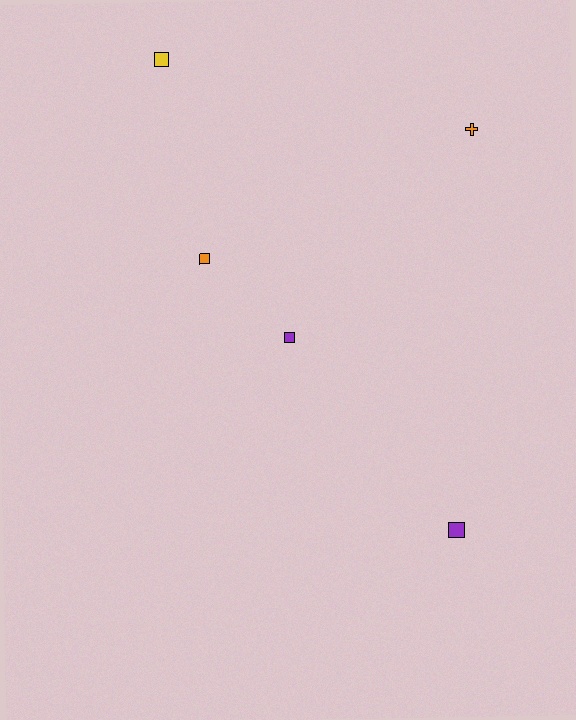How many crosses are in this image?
There is 1 cross.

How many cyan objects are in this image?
There are no cyan objects.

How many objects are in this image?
There are 5 objects.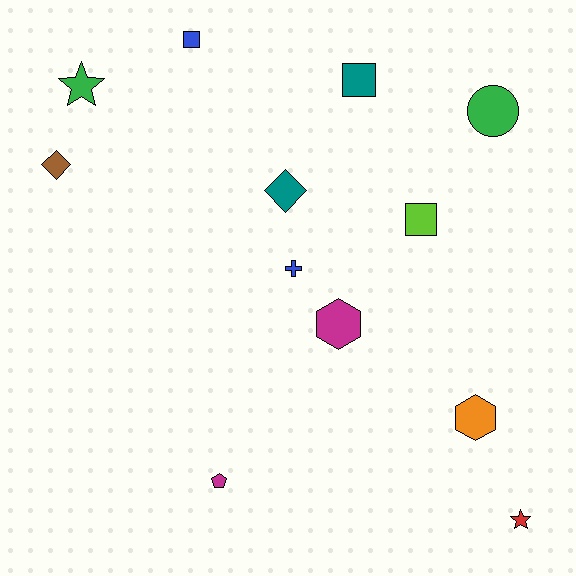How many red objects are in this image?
There is 1 red object.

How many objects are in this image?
There are 12 objects.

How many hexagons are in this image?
There are 2 hexagons.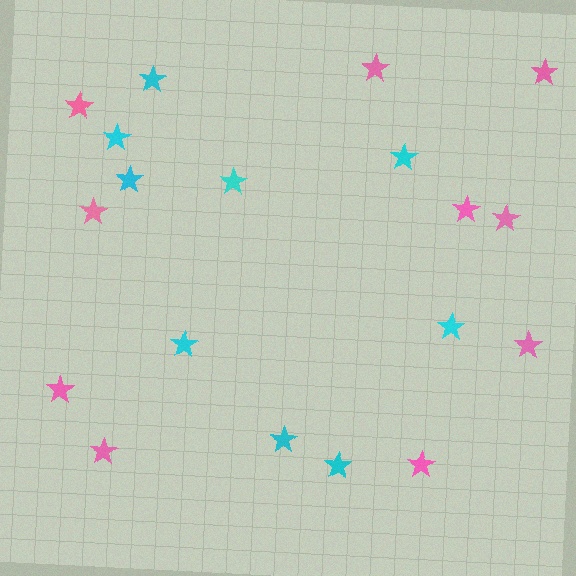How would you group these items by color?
There are 2 groups: one group of pink stars (10) and one group of cyan stars (9).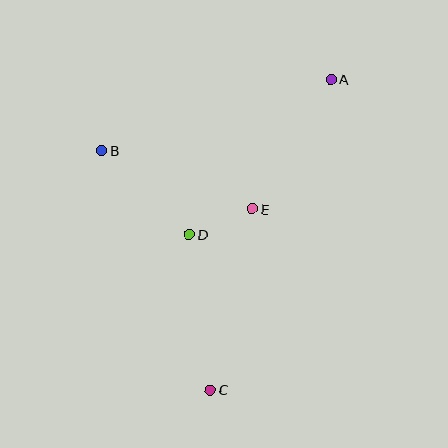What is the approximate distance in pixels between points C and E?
The distance between C and E is approximately 186 pixels.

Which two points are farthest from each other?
Points A and C are farthest from each other.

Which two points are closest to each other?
Points D and E are closest to each other.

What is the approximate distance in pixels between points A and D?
The distance between A and D is approximately 210 pixels.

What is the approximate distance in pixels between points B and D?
The distance between B and D is approximately 122 pixels.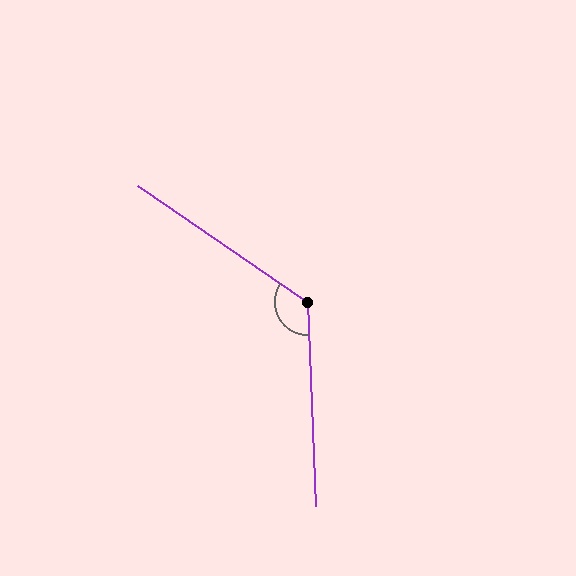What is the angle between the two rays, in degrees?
Approximately 127 degrees.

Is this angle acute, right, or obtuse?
It is obtuse.